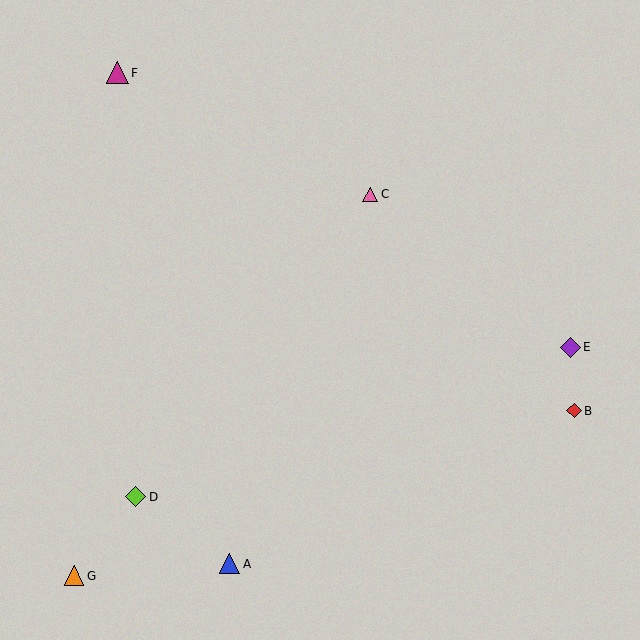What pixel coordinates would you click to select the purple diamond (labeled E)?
Click at (571, 347) to select the purple diamond E.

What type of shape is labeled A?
Shape A is a blue triangle.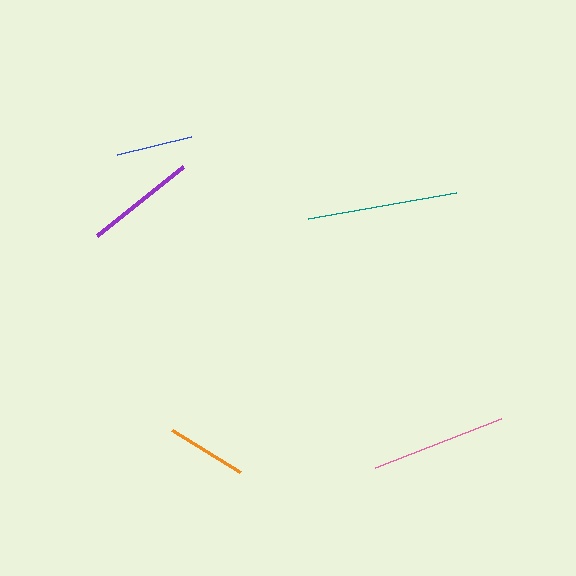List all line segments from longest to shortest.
From longest to shortest: teal, pink, purple, orange, blue.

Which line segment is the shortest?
The blue line is the shortest at approximately 76 pixels.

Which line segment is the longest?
The teal line is the longest at approximately 150 pixels.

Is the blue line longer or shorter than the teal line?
The teal line is longer than the blue line.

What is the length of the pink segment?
The pink segment is approximately 135 pixels long.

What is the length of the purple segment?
The purple segment is approximately 110 pixels long.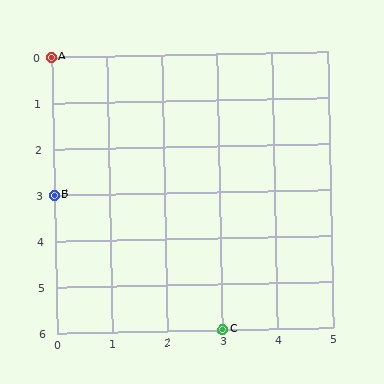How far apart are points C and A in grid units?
Points C and A are 3 columns and 6 rows apart (about 6.7 grid units diagonally).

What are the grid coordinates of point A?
Point A is at grid coordinates (0, 0).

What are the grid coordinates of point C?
Point C is at grid coordinates (3, 6).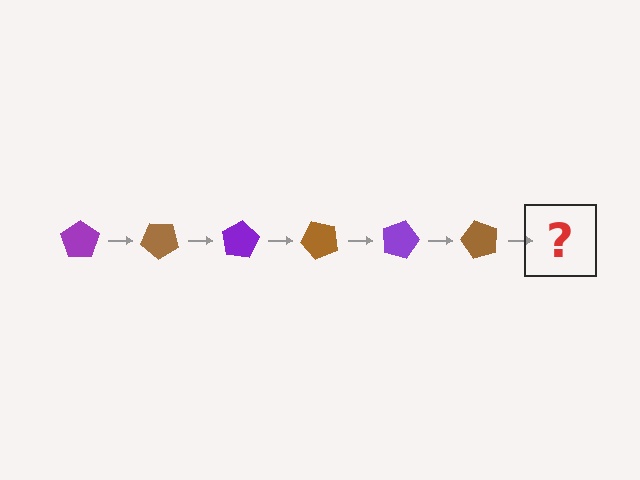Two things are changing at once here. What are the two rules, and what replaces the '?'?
The two rules are that it rotates 40 degrees each step and the color cycles through purple and brown. The '?' should be a purple pentagon, rotated 240 degrees from the start.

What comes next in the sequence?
The next element should be a purple pentagon, rotated 240 degrees from the start.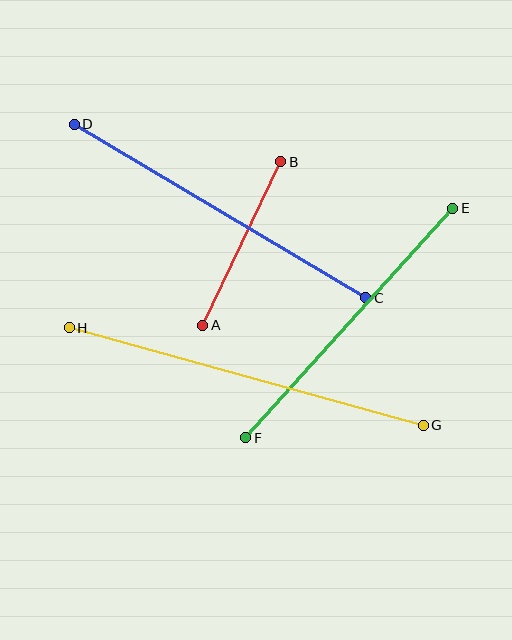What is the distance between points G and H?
The distance is approximately 367 pixels.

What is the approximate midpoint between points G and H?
The midpoint is at approximately (246, 377) pixels.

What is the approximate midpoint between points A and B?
The midpoint is at approximately (242, 244) pixels.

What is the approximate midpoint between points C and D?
The midpoint is at approximately (220, 211) pixels.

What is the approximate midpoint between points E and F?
The midpoint is at approximately (349, 323) pixels.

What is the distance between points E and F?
The distance is approximately 309 pixels.